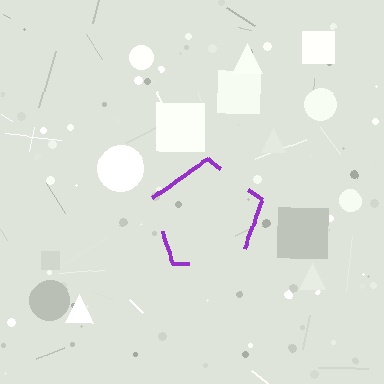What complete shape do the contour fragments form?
The contour fragments form a pentagon.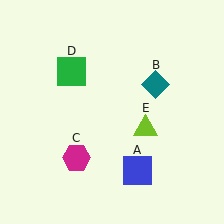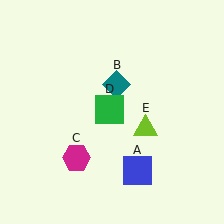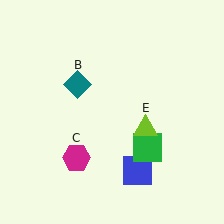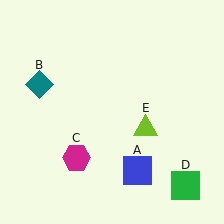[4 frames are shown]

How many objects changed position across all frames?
2 objects changed position: teal diamond (object B), green square (object D).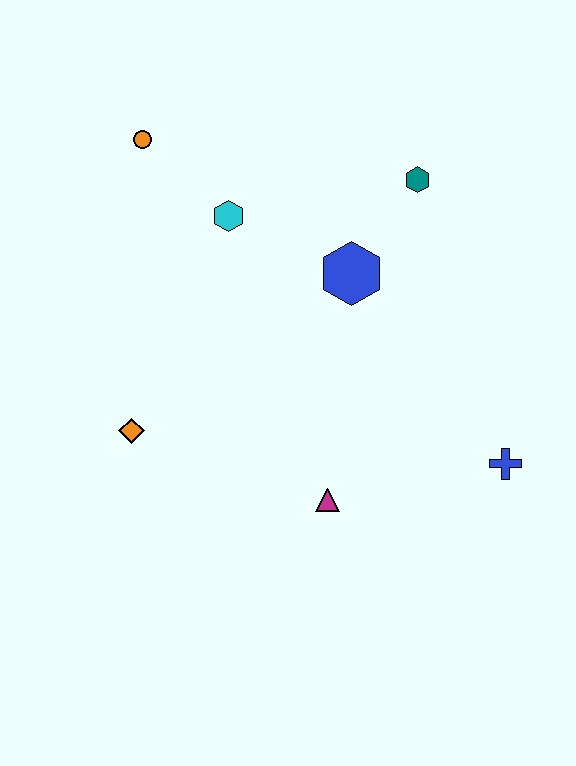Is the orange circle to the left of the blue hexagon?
Yes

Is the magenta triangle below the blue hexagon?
Yes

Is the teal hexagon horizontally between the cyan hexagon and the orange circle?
No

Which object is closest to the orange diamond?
The magenta triangle is closest to the orange diamond.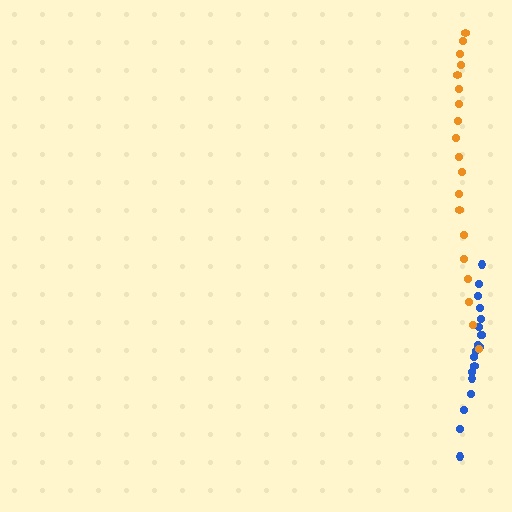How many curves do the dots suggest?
There are 2 distinct paths.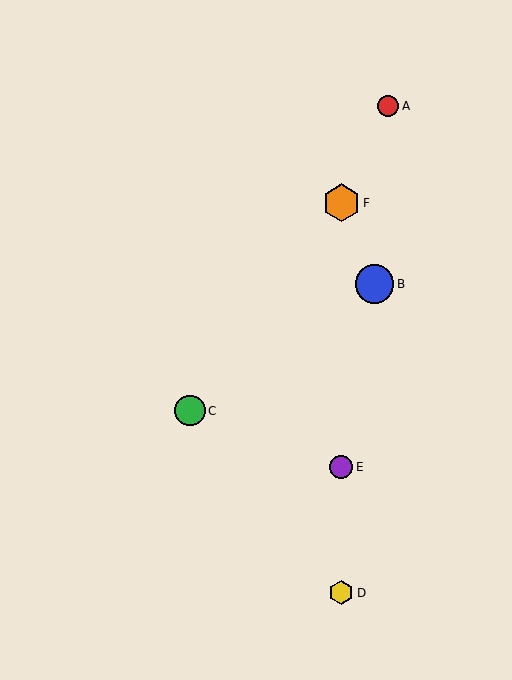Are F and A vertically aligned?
No, F is at x≈341 and A is at x≈388.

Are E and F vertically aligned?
Yes, both are at x≈341.